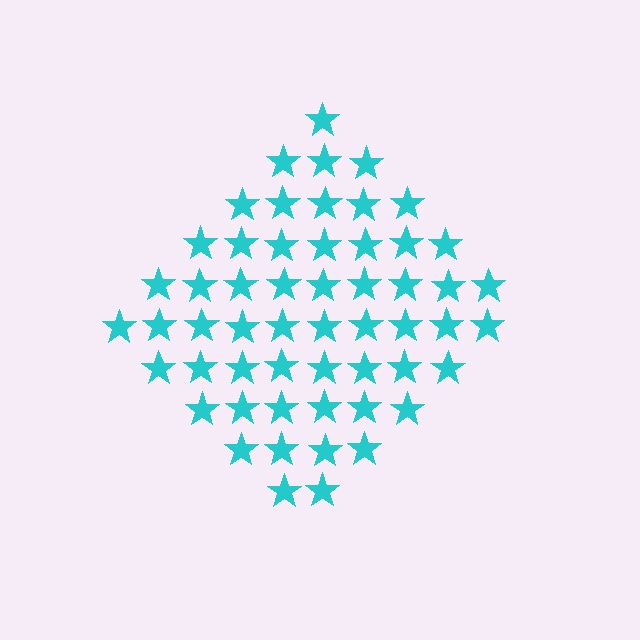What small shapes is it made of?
It is made of small stars.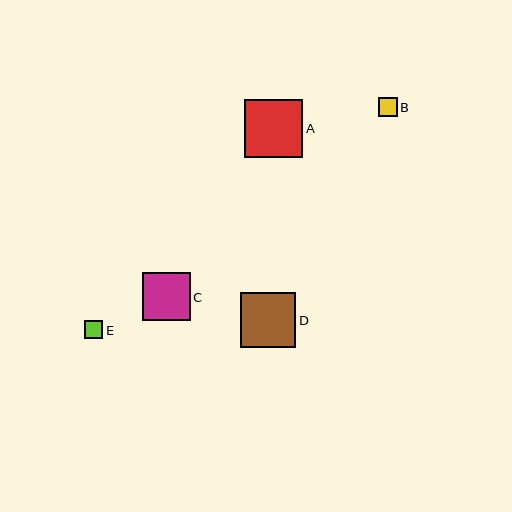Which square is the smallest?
Square E is the smallest with a size of approximately 18 pixels.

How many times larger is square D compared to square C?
Square D is approximately 1.2 times the size of square C.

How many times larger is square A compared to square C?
Square A is approximately 1.2 times the size of square C.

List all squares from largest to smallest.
From largest to smallest: A, D, C, B, E.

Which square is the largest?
Square A is the largest with a size of approximately 58 pixels.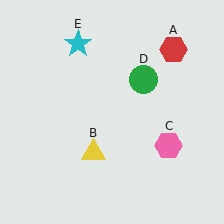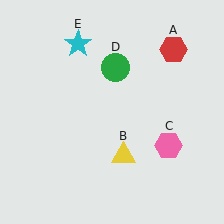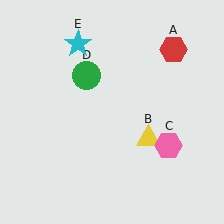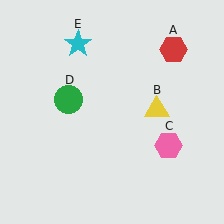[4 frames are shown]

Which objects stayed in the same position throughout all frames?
Red hexagon (object A) and pink hexagon (object C) and cyan star (object E) remained stationary.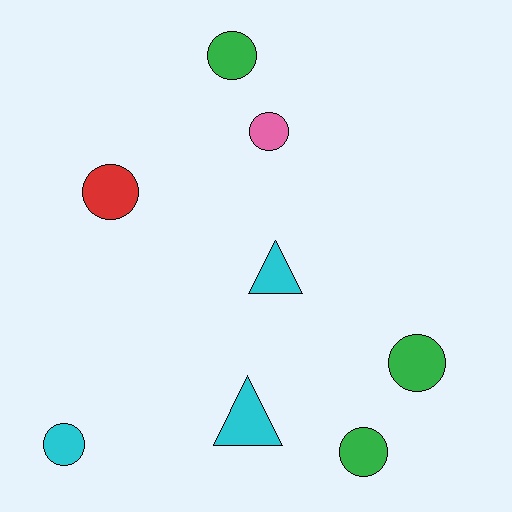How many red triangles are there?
There are no red triangles.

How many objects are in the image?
There are 8 objects.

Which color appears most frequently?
Cyan, with 3 objects.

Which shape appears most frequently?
Circle, with 6 objects.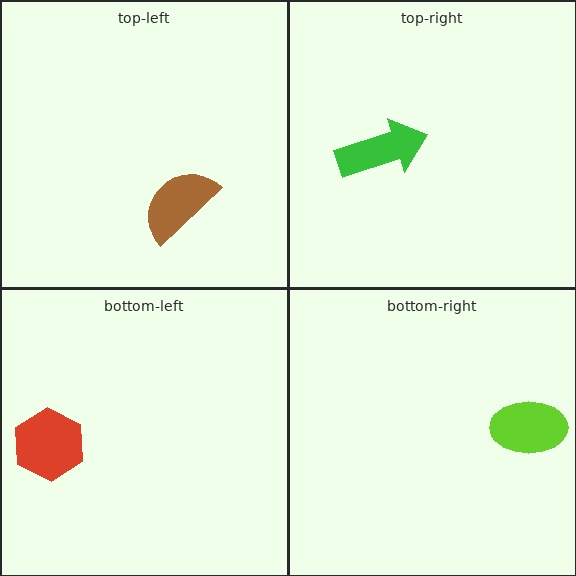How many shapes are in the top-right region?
1.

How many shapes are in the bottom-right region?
1.